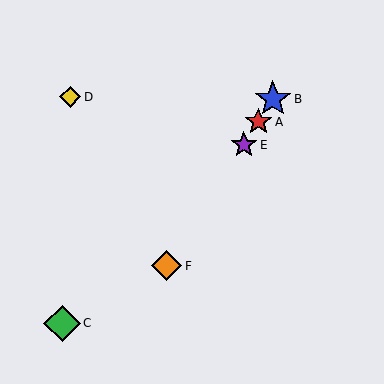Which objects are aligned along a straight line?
Objects A, B, E, F are aligned along a straight line.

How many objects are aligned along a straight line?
4 objects (A, B, E, F) are aligned along a straight line.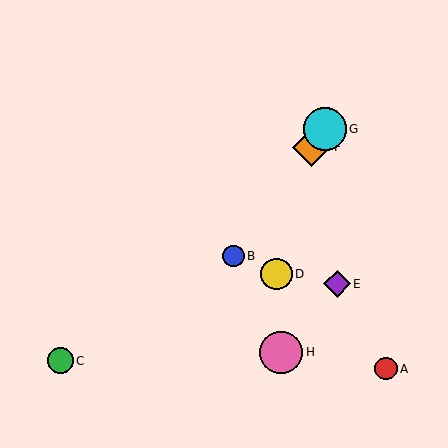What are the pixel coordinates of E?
Object E is at (337, 284).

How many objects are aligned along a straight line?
3 objects (B, F, G) are aligned along a straight line.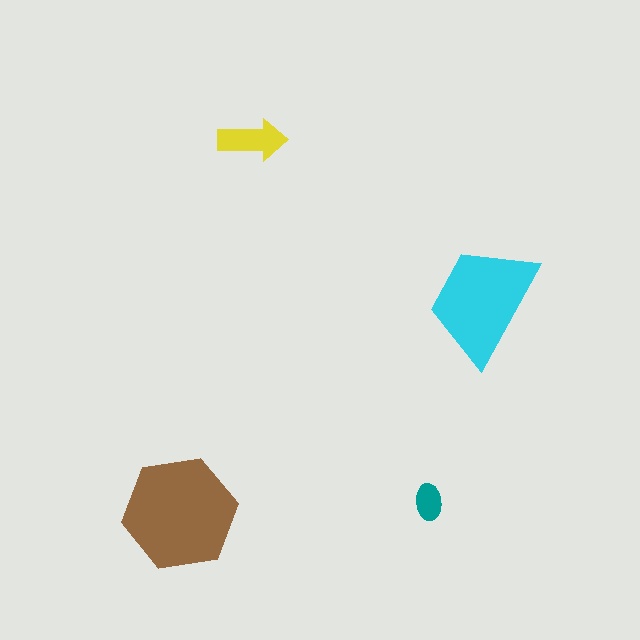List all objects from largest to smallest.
The brown hexagon, the cyan trapezoid, the yellow arrow, the teal ellipse.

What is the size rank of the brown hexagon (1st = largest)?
1st.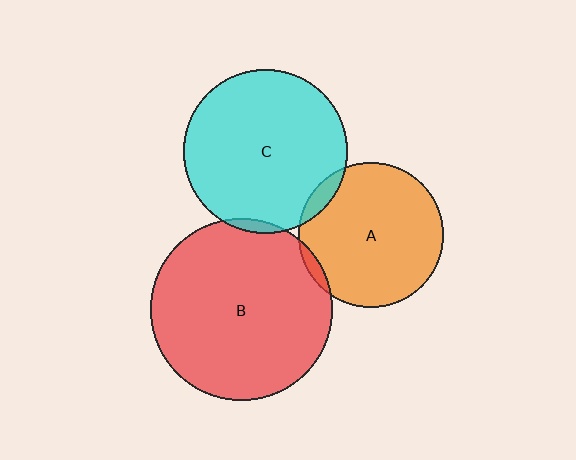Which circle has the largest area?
Circle B (red).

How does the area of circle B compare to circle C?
Approximately 1.2 times.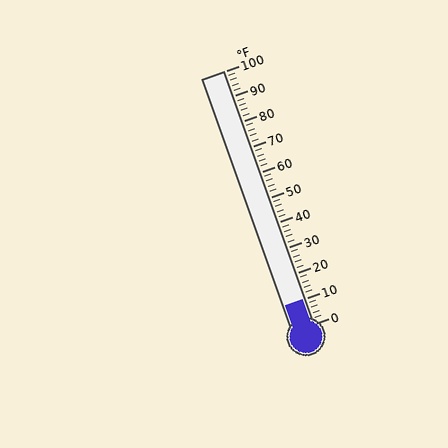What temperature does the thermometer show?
The thermometer shows approximately 10°F.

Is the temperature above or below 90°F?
The temperature is below 90°F.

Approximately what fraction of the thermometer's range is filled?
The thermometer is filled to approximately 10% of its range.